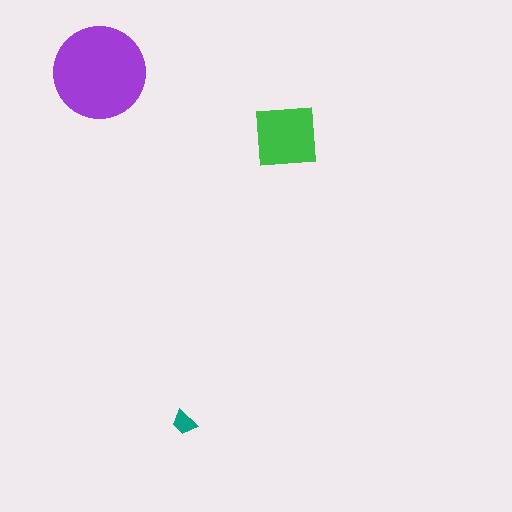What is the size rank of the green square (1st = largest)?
2nd.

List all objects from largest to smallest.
The purple circle, the green square, the teal trapezoid.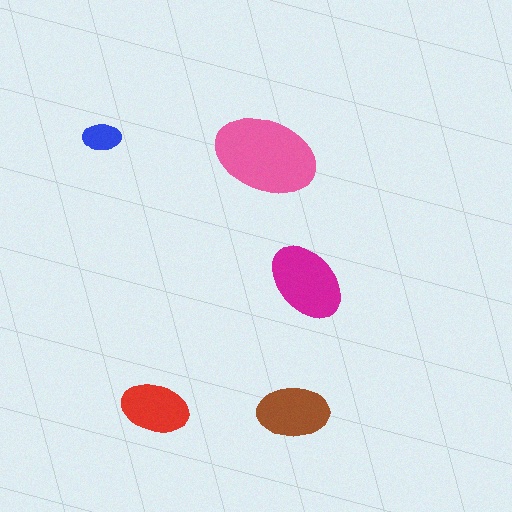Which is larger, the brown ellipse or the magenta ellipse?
The magenta one.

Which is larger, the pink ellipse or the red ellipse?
The pink one.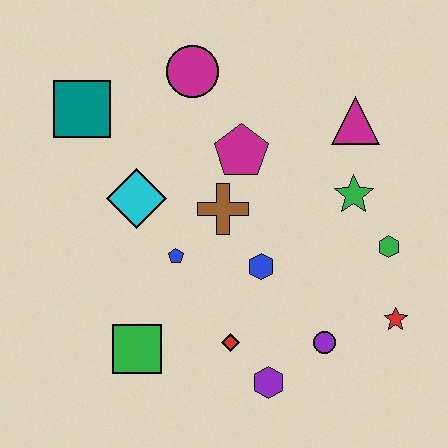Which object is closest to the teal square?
The cyan diamond is closest to the teal square.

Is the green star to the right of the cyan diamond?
Yes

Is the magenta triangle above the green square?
Yes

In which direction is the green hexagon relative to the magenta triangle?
The green hexagon is below the magenta triangle.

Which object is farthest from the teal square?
The red star is farthest from the teal square.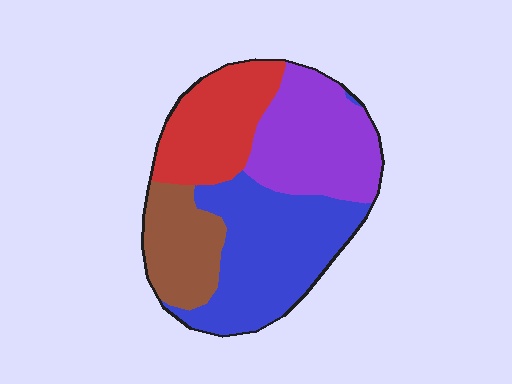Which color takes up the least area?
Brown, at roughly 15%.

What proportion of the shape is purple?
Purple covers 27% of the shape.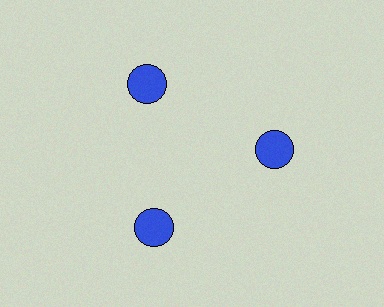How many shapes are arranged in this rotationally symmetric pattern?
There are 3 shapes, arranged in 3 groups of 1.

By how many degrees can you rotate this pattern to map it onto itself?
The pattern maps onto itself every 120 degrees of rotation.